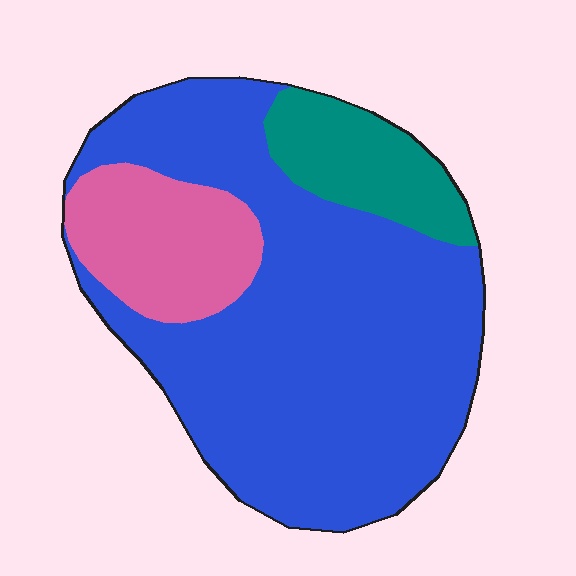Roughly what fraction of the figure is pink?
Pink covers around 15% of the figure.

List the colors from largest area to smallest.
From largest to smallest: blue, pink, teal.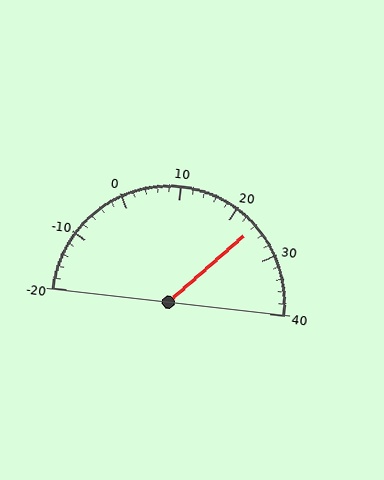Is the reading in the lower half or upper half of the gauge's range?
The reading is in the upper half of the range (-20 to 40).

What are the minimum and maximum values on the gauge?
The gauge ranges from -20 to 40.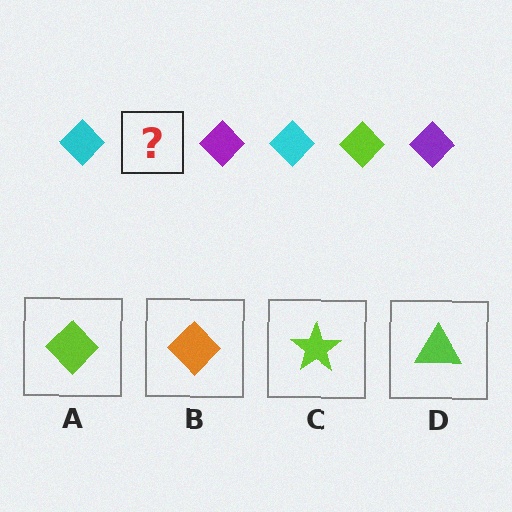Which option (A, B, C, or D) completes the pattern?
A.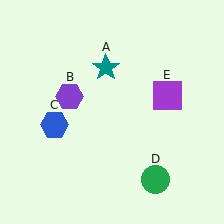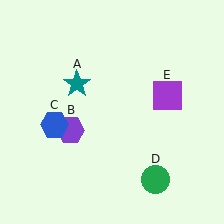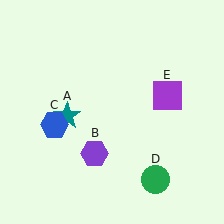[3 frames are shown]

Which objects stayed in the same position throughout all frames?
Blue hexagon (object C) and green circle (object D) and purple square (object E) remained stationary.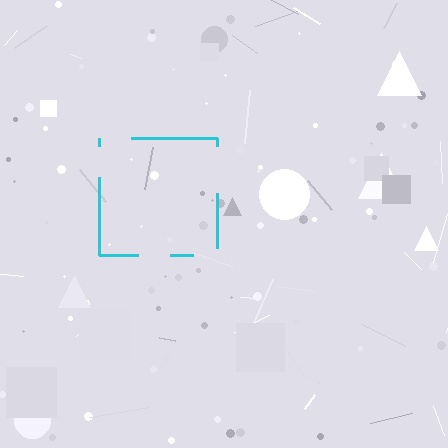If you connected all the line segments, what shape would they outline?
They would outline a square.